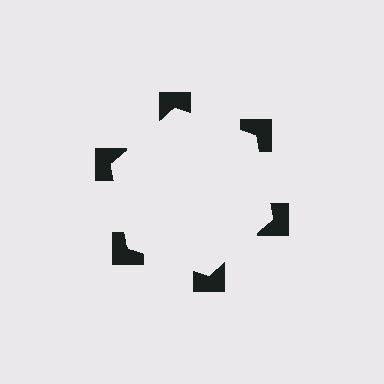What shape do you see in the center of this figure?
An illusory hexagon — its edges are inferred from the aligned wedge cuts in the notched squares, not physically drawn.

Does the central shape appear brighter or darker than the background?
It typically appears slightly brighter than the background, even though no actual brightness change is drawn.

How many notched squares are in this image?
There are 6 — one at each vertex of the illusory hexagon.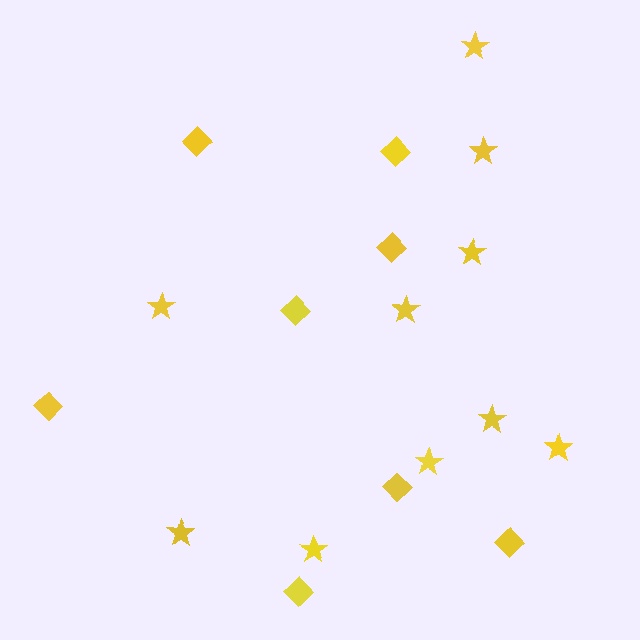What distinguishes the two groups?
There are 2 groups: one group of diamonds (8) and one group of stars (10).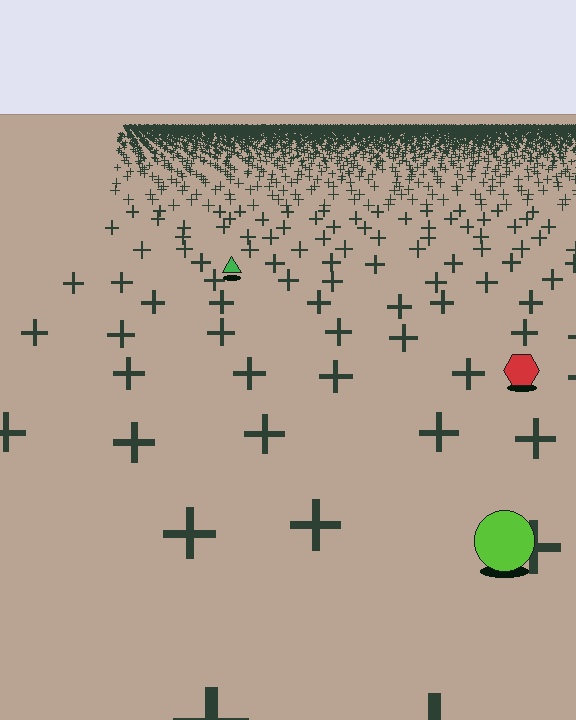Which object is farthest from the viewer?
The green triangle is farthest from the viewer. It appears smaller and the ground texture around it is denser.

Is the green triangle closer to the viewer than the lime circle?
No. The lime circle is closer — you can tell from the texture gradient: the ground texture is coarser near it.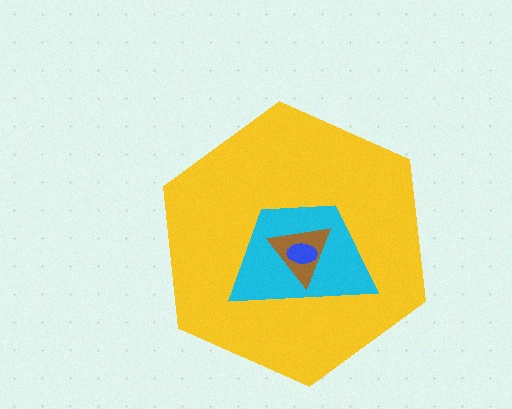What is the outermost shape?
The yellow hexagon.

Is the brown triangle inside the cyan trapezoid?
Yes.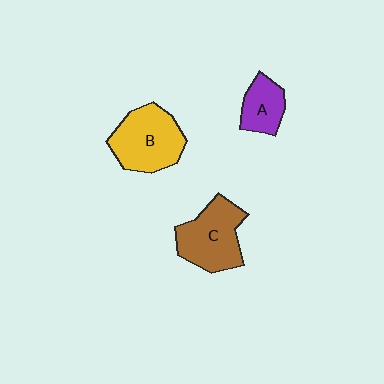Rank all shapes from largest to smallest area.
From largest to smallest: B (yellow), C (brown), A (purple).